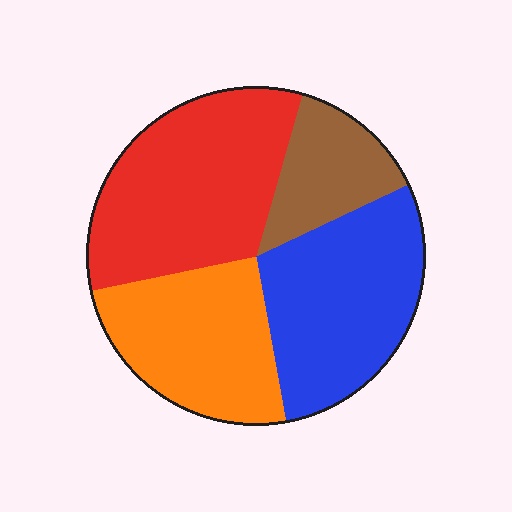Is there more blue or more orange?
Blue.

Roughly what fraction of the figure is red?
Red takes up about one third (1/3) of the figure.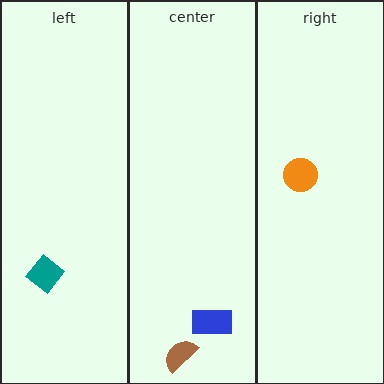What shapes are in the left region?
The teal diamond.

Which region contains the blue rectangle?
The center region.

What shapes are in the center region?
The brown semicircle, the blue rectangle.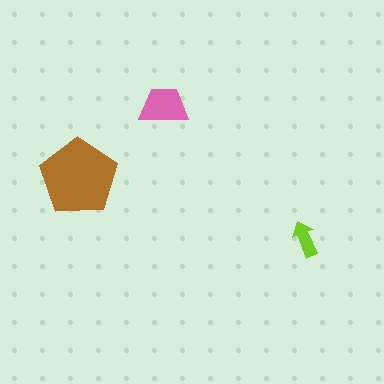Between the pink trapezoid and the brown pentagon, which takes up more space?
The brown pentagon.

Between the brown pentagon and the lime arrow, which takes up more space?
The brown pentagon.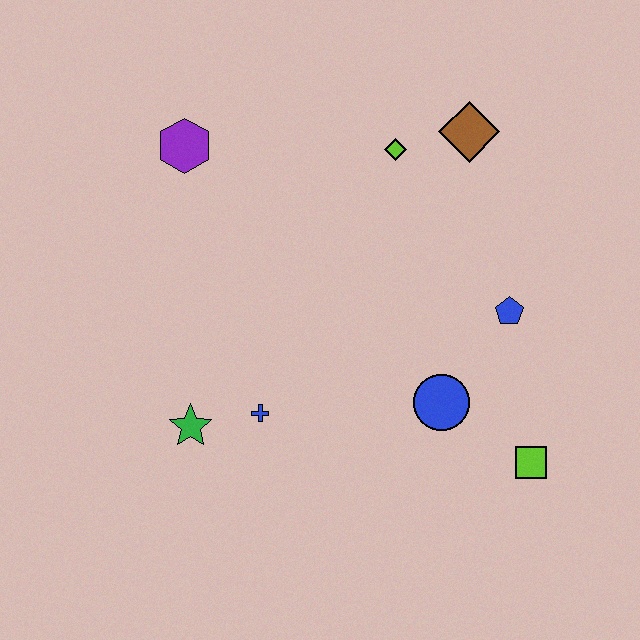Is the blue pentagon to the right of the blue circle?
Yes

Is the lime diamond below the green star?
No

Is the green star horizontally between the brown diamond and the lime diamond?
No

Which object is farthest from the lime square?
The purple hexagon is farthest from the lime square.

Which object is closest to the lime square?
The blue circle is closest to the lime square.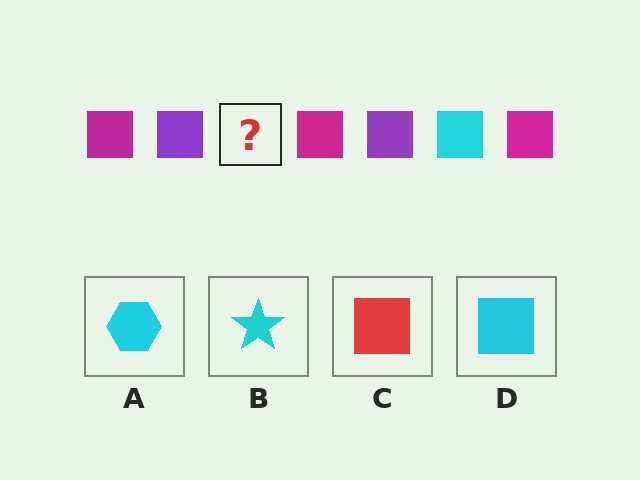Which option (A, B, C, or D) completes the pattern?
D.